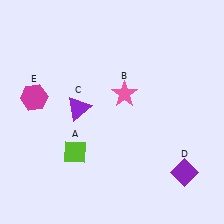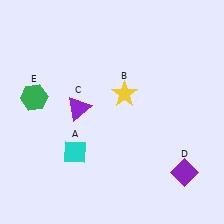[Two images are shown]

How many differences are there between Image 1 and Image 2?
There are 3 differences between the two images.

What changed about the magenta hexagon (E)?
In Image 1, E is magenta. In Image 2, it changed to green.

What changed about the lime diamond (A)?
In Image 1, A is lime. In Image 2, it changed to cyan.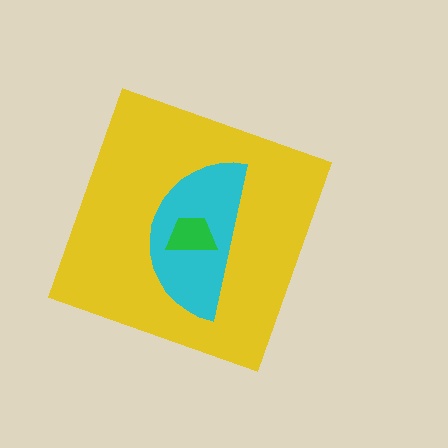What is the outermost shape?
The yellow diamond.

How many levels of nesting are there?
3.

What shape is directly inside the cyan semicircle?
The green trapezoid.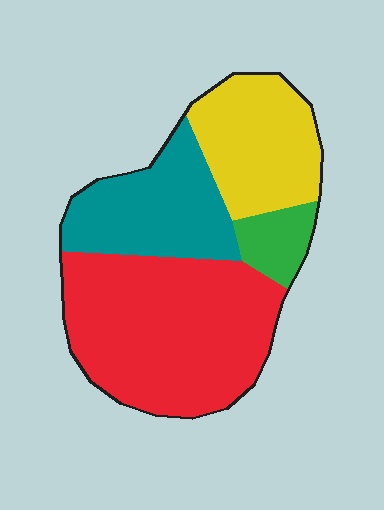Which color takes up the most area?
Red, at roughly 45%.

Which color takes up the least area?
Green, at roughly 5%.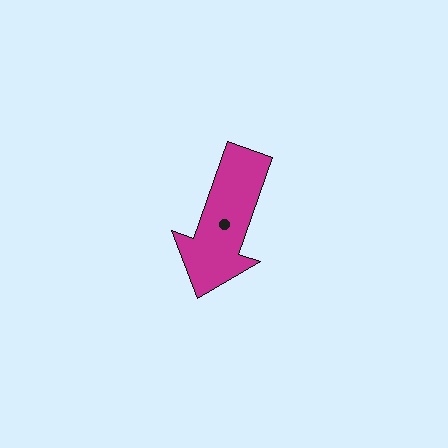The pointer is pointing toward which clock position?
Roughly 7 o'clock.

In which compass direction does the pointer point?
South.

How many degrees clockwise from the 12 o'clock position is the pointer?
Approximately 199 degrees.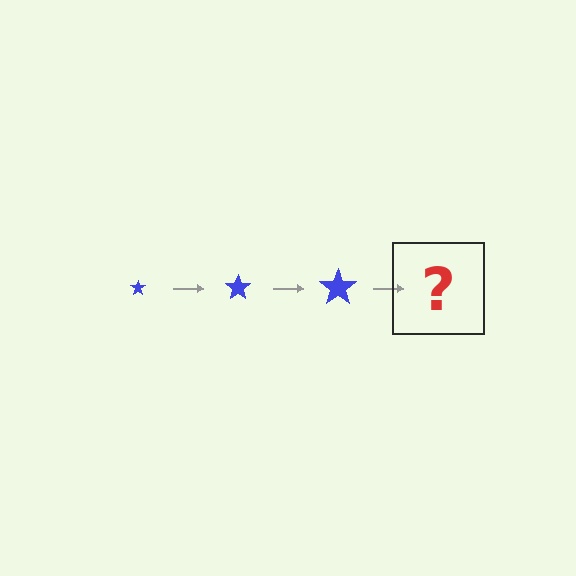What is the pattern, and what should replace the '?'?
The pattern is that the star gets progressively larger each step. The '?' should be a blue star, larger than the previous one.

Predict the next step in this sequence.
The next step is a blue star, larger than the previous one.